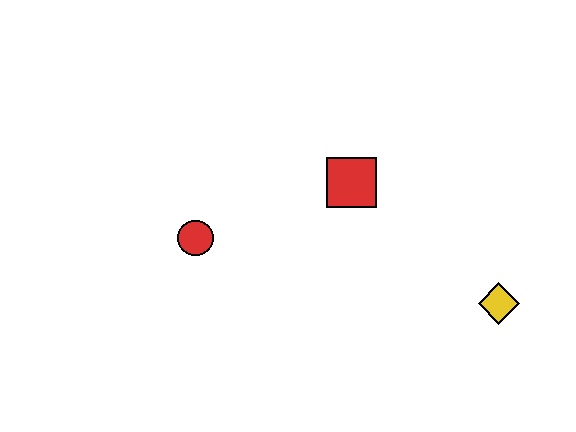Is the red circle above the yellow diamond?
Yes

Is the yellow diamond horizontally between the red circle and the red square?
No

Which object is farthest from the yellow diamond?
The red circle is farthest from the yellow diamond.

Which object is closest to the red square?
The red circle is closest to the red square.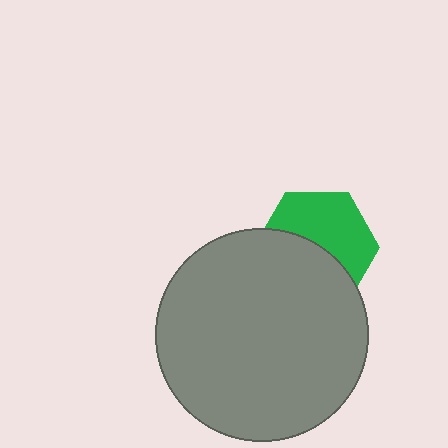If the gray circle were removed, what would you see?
You would see the complete green hexagon.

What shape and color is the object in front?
The object in front is a gray circle.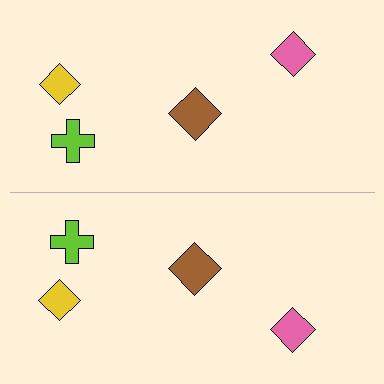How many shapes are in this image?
There are 8 shapes in this image.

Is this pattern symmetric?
Yes, this pattern has bilateral (reflection) symmetry.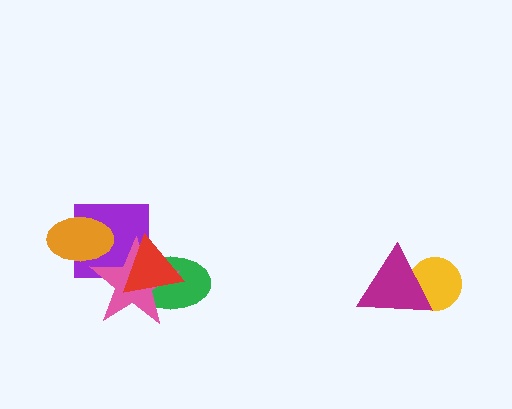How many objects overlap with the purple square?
3 objects overlap with the purple square.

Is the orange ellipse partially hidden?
No, no other shape covers it.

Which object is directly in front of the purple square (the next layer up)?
The pink star is directly in front of the purple square.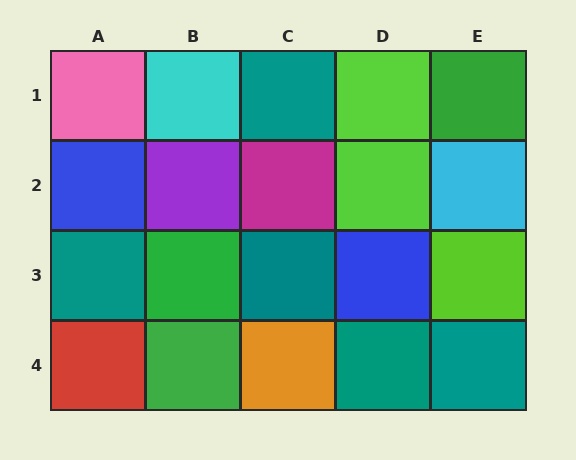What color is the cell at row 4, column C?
Orange.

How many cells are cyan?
2 cells are cyan.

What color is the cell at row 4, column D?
Teal.